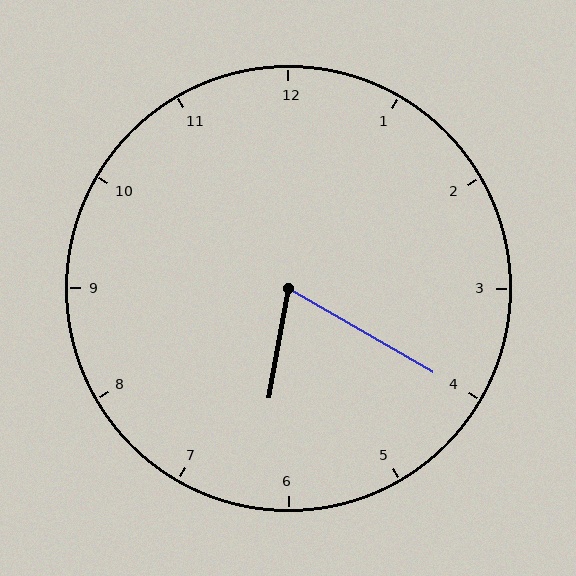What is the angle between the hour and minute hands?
Approximately 70 degrees.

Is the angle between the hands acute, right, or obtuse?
It is acute.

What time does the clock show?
6:20.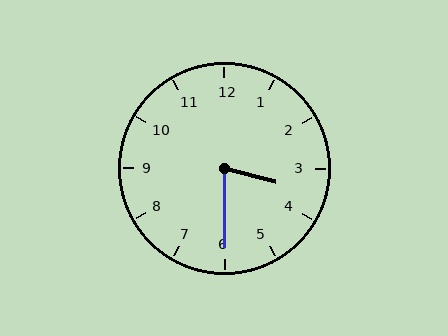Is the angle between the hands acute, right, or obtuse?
It is acute.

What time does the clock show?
3:30.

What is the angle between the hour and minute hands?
Approximately 75 degrees.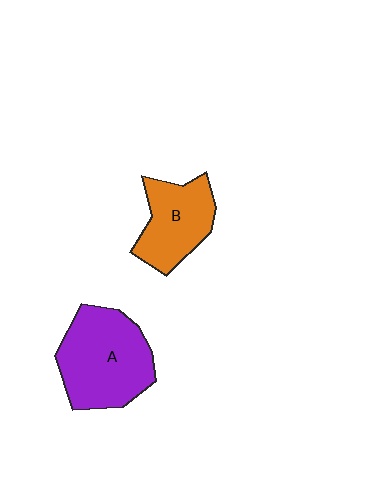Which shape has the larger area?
Shape A (purple).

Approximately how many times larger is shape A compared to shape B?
Approximately 1.4 times.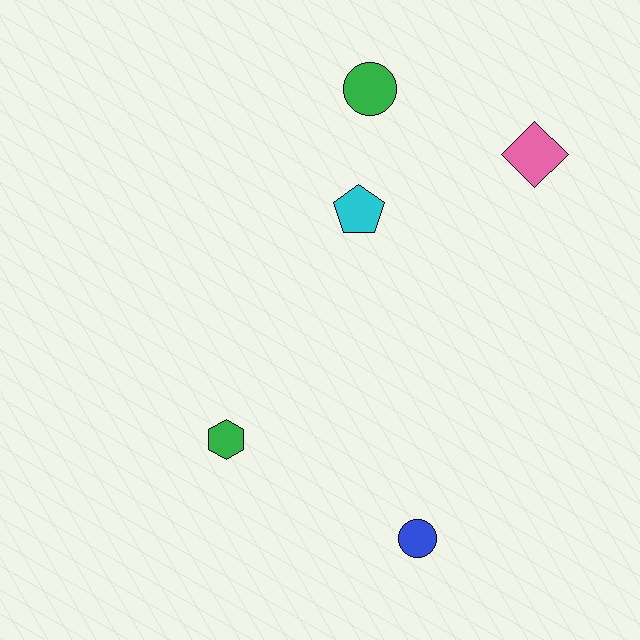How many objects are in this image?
There are 5 objects.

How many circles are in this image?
There are 2 circles.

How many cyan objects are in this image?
There is 1 cyan object.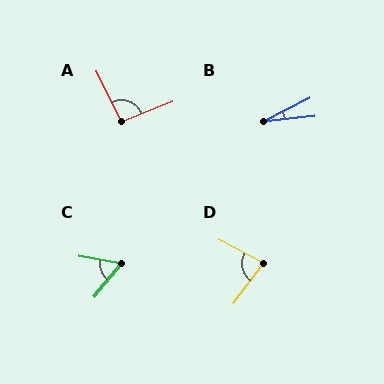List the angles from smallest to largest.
B (21°), C (60°), D (81°), A (95°).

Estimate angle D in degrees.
Approximately 81 degrees.